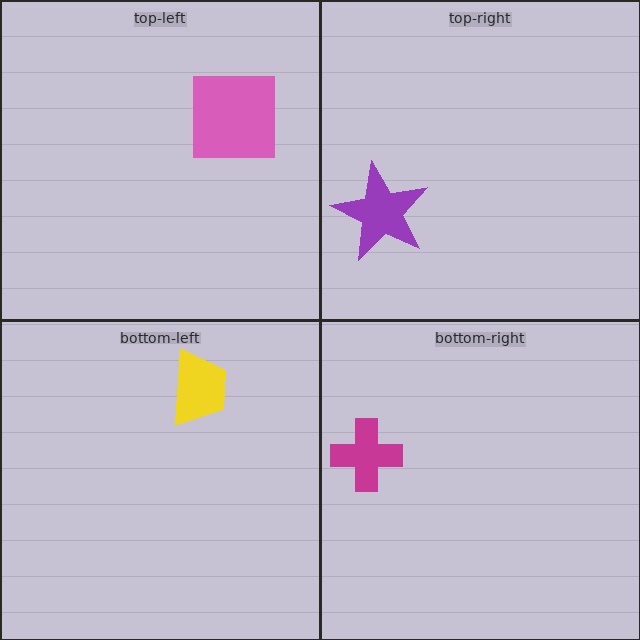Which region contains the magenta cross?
The bottom-right region.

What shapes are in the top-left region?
The pink square.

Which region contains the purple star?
The top-right region.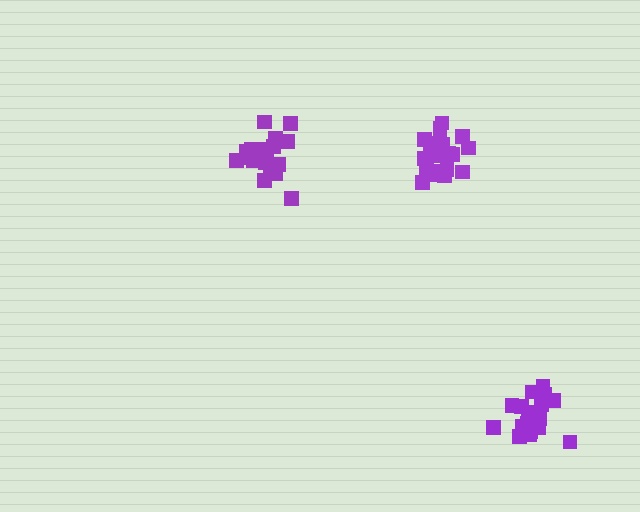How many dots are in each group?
Group 1: 20 dots, Group 2: 19 dots, Group 3: 19 dots (58 total).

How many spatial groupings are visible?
There are 3 spatial groupings.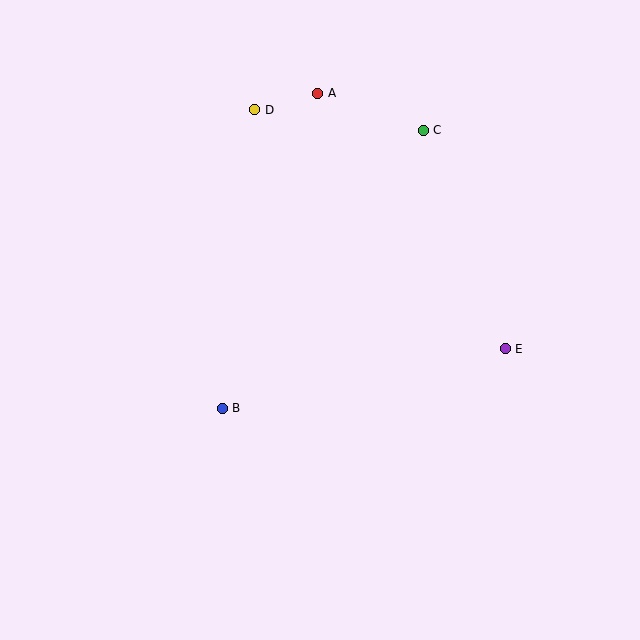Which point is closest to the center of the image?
Point B at (222, 408) is closest to the center.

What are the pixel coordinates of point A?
Point A is at (317, 93).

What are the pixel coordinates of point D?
Point D is at (255, 110).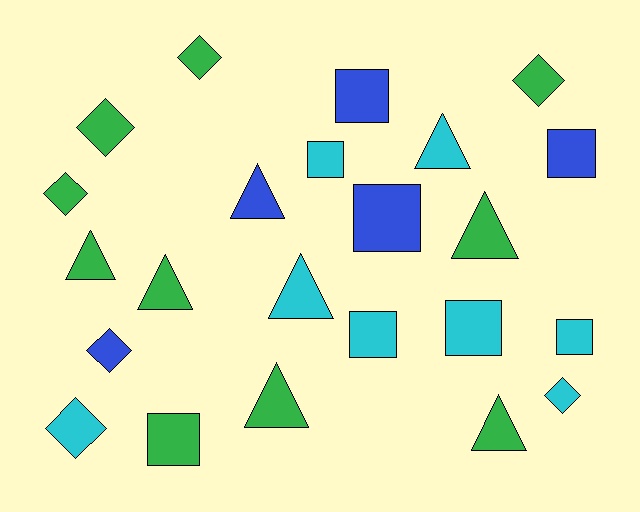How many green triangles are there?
There are 5 green triangles.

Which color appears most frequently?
Green, with 10 objects.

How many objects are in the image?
There are 23 objects.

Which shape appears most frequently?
Triangle, with 8 objects.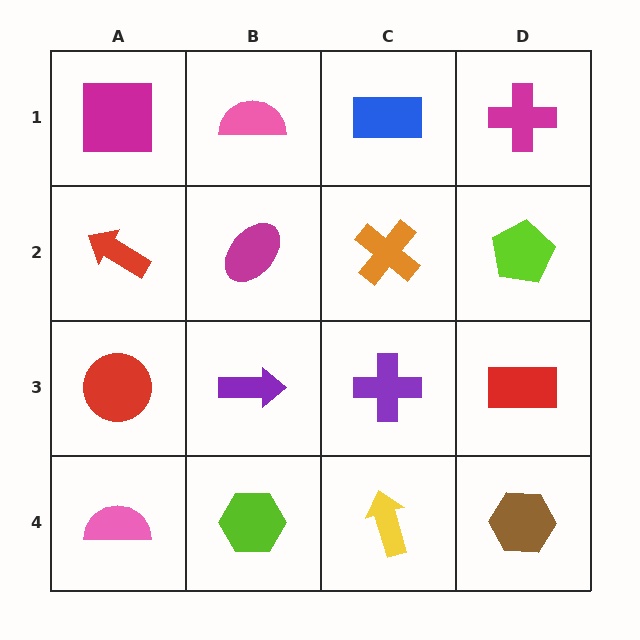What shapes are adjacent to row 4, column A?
A red circle (row 3, column A), a lime hexagon (row 4, column B).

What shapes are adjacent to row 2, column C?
A blue rectangle (row 1, column C), a purple cross (row 3, column C), a magenta ellipse (row 2, column B), a lime pentagon (row 2, column D).